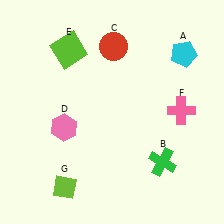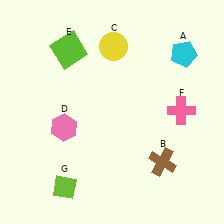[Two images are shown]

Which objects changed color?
B changed from green to brown. C changed from red to yellow.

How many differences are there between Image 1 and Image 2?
There are 2 differences between the two images.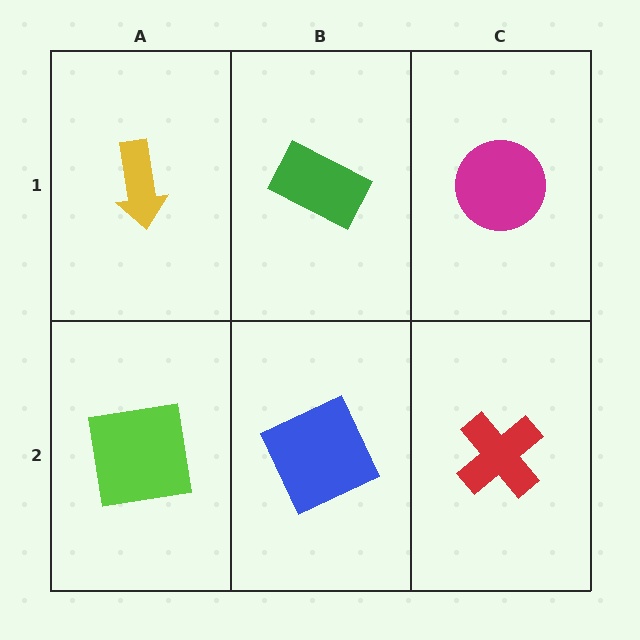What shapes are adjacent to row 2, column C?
A magenta circle (row 1, column C), a blue square (row 2, column B).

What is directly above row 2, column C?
A magenta circle.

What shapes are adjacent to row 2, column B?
A green rectangle (row 1, column B), a lime square (row 2, column A), a red cross (row 2, column C).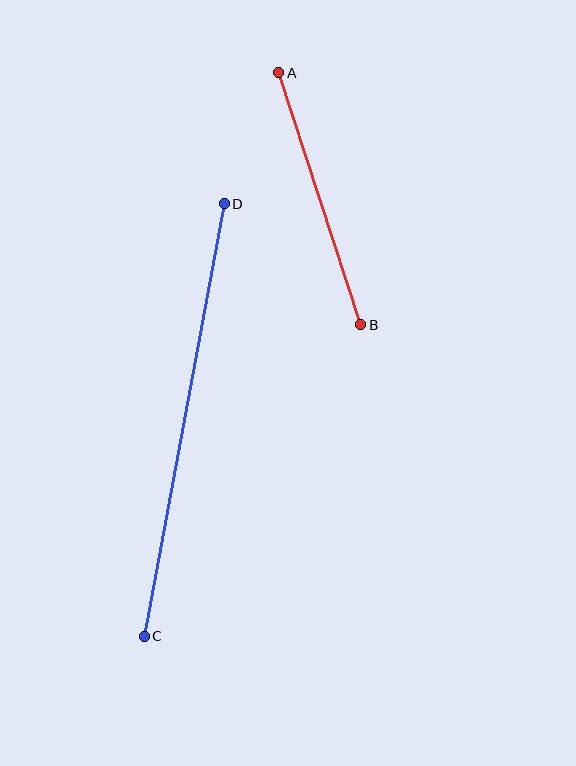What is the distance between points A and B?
The distance is approximately 265 pixels.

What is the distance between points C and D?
The distance is approximately 440 pixels.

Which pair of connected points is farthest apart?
Points C and D are farthest apart.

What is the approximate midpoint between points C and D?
The midpoint is at approximately (184, 420) pixels.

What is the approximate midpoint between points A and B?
The midpoint is at approximately (320, 199) pixels.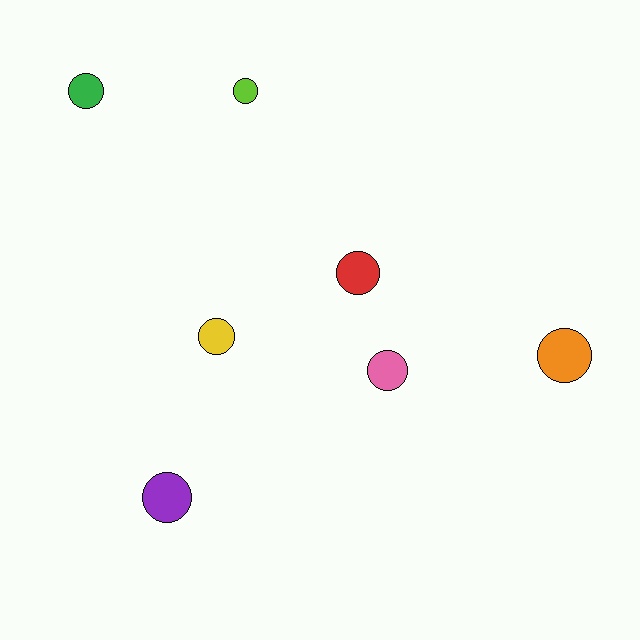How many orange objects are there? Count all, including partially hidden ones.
There is 1 orange object.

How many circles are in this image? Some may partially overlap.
There are 7 circles.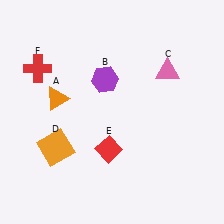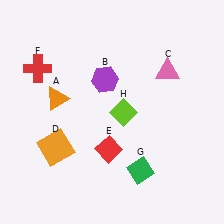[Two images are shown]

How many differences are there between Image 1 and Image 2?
There are 2 differences between the two images.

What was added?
A green diamond (G), a lime diamond (H) were added in Image 2.